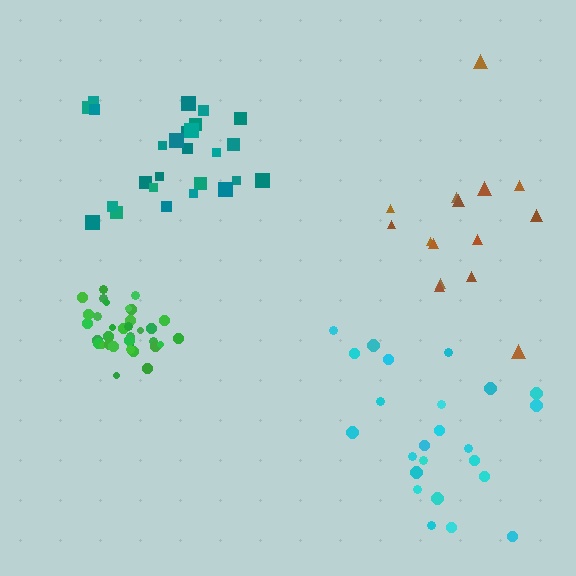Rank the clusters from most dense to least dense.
green, teal, brown, cyan.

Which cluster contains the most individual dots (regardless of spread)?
Green (34).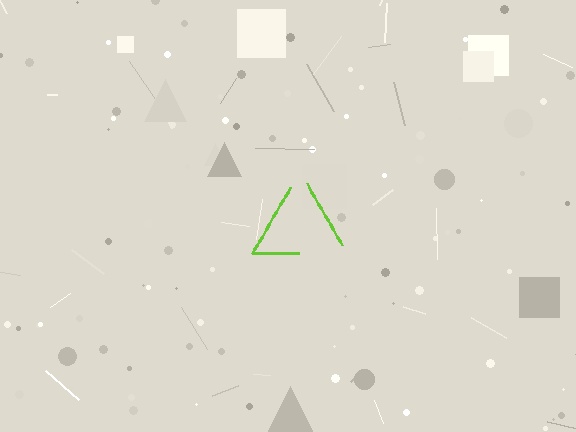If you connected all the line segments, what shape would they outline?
They would outline a triangle.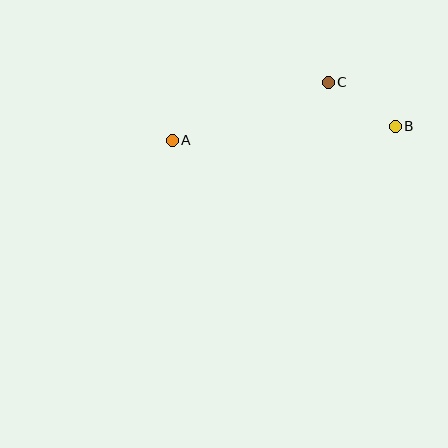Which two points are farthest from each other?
Points A and B are farthest from each other.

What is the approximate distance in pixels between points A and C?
The distance between A and C is approximately 166 pixels.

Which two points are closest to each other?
Points B and C are closest to each other.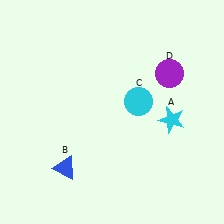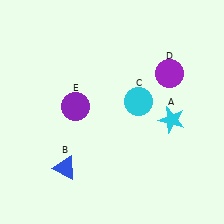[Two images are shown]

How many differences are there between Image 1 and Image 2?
There is 1 difference between the two images.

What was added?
A purple circle (E) was added in Image 2.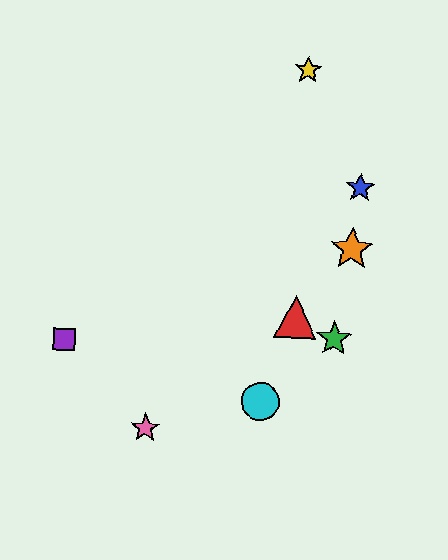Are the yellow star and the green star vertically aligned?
No, the yellow star is at x≈308 and the green star is at x≈334.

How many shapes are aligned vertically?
2 shapes (the red triangle, the yellow star) are aligned vertically.